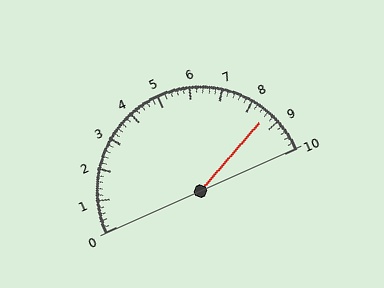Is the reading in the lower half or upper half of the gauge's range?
The reading is in the upper half of the range (0 to 10).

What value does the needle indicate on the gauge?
The needle indicates approximately 8.6.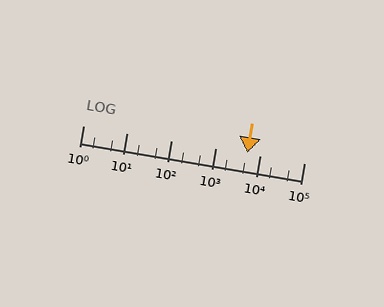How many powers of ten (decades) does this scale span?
The scale spans 5 decades, from 1 to 100000.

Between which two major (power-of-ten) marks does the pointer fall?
The pointer is between 1000 and 10000.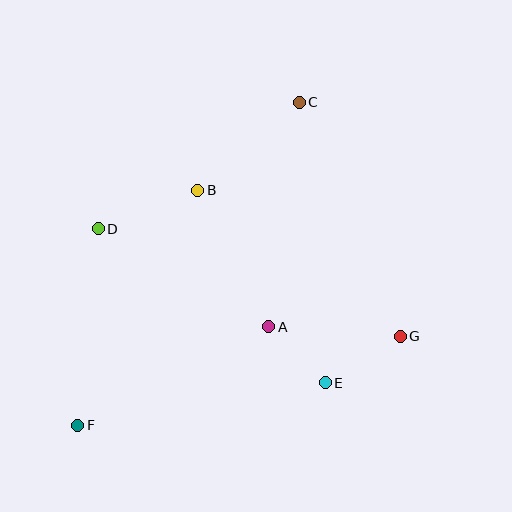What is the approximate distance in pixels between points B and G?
The distance between B and G is approximately 249 pixels.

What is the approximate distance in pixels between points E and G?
The distance between E and G is approximately 88 pixels.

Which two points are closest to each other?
Points A and E are closest to each other.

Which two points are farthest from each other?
Points C and F are farthest from each other.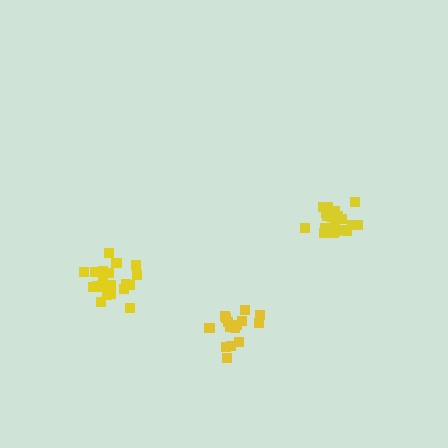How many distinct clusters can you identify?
There are 3 distinct clusters.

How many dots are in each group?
Group 1: 21 dots, Group 2: 21 dots, Group 3: 15 dots (57 total).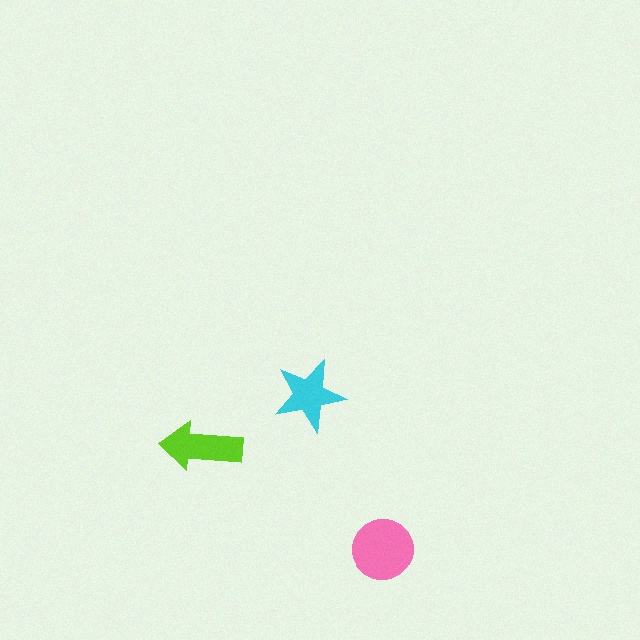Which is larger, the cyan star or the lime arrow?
The lime arrow.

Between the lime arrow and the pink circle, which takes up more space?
The pink circle.